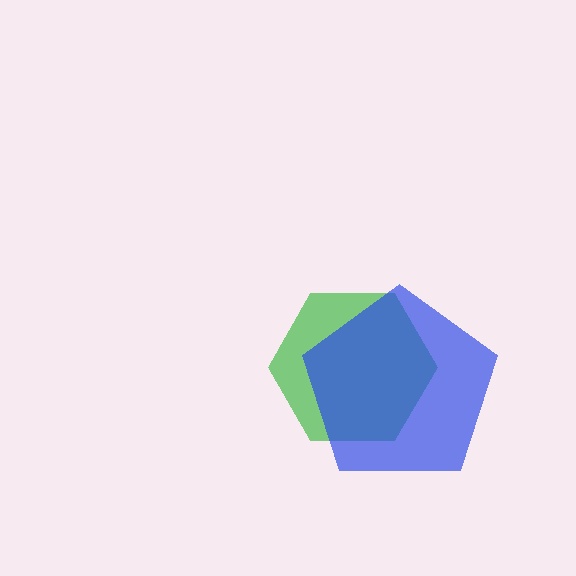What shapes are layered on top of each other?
The layered shapes are: a green hexagon, a blue pentagon.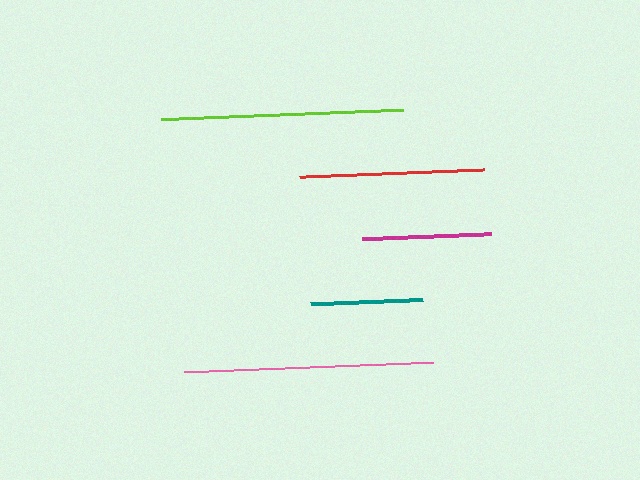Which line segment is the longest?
The pink line is the longest at approximately 249 pixels.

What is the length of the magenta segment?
The magenta segment is approximately 129 pixels long.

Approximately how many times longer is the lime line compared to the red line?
The lime line is approximately 1.3 times the length of the red line.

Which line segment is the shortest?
The teal line is the shortest at approximately 112 pixels.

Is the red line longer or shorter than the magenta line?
The red line is longer than the magenta line.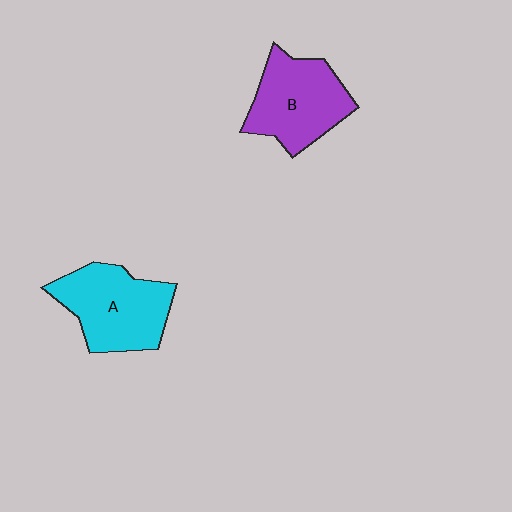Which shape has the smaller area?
Shape B (purple).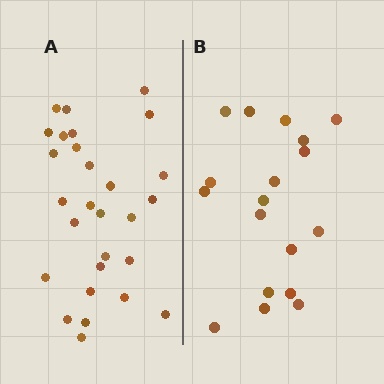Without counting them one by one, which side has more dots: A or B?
Region A (the left region) has more dots.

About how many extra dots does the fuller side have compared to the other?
Region A has roughly 10 or so more dots than region B.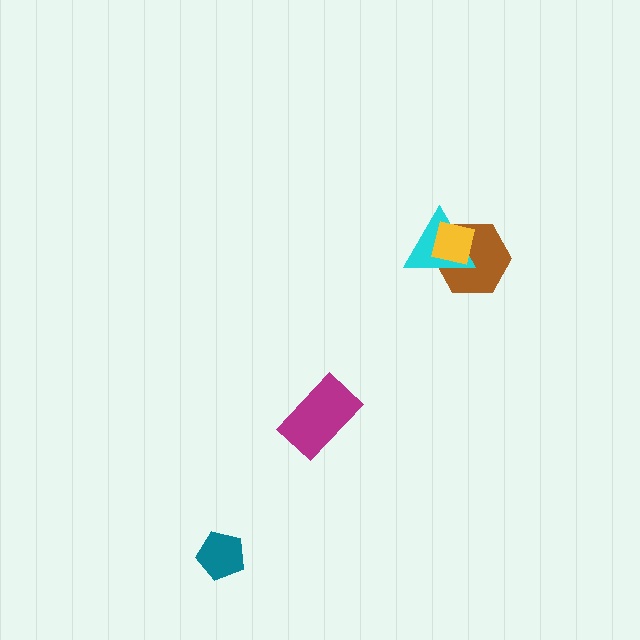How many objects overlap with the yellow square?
2 objects overlap with the yellow square.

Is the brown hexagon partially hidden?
Yes, it is partially covered by another shape.